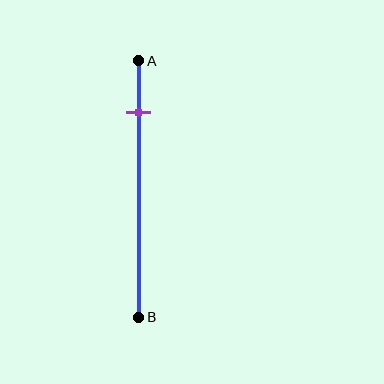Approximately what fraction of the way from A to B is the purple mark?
The purple mark is approximately 20% of the way from A to B.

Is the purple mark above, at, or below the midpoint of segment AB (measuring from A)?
The purple mark is above the midpoint of segment AB.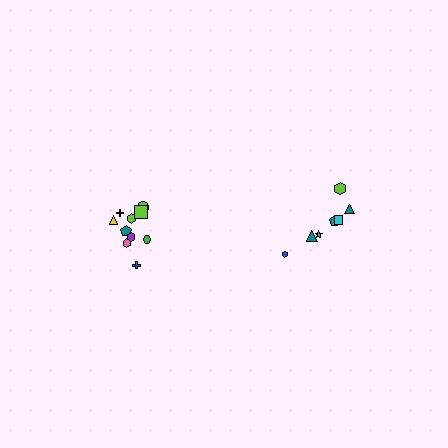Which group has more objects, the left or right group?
The left group.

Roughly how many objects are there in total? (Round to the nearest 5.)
Roughly 15 objects in total.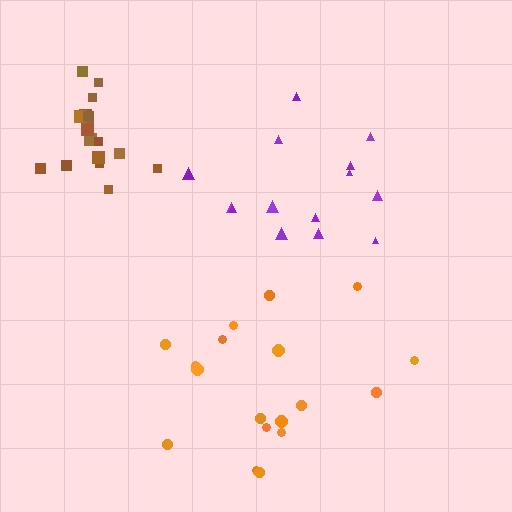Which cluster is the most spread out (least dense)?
Purple.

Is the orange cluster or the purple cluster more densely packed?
Orange.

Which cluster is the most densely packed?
Brown.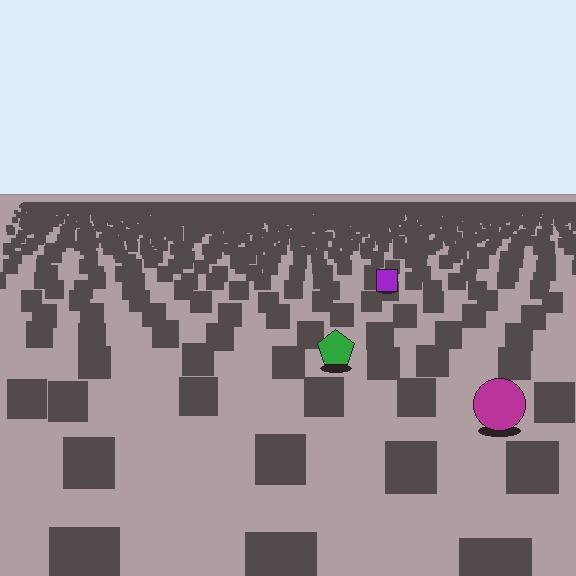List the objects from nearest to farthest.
From nearest to farthest: the magenta circle, the green pentagon, the purple square.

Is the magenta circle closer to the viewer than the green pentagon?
Yes. The magenta circle is closer — you can tell from the texture gradient: the ground texture is coarser near it.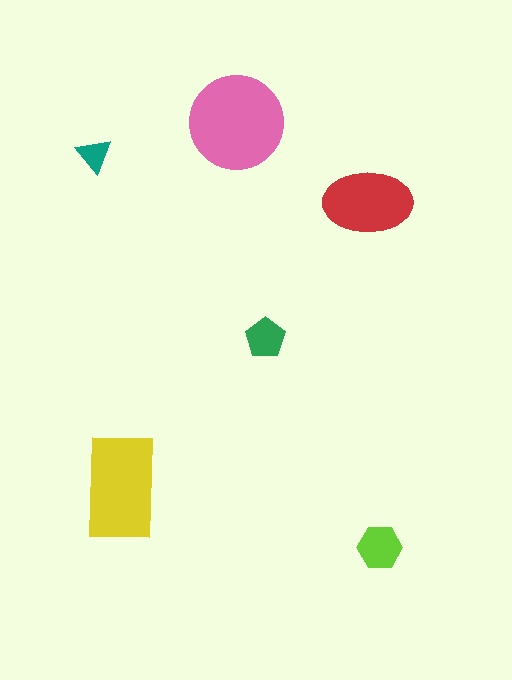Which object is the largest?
The pink circle.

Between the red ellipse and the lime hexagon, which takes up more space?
The red ellipse.